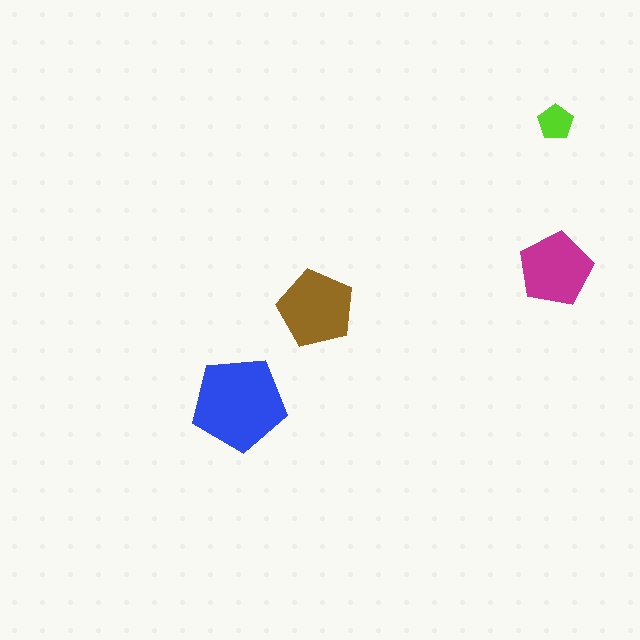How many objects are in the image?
There are 4 objects in the image.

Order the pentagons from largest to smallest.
the blue one, the brown one, the magenta one, the lime one.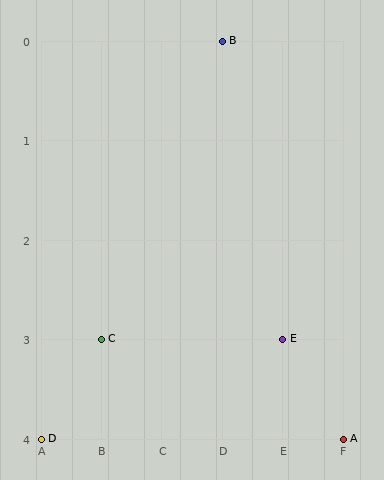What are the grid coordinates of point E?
Point E is at grid coordinates (E, 3).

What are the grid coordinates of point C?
Point C is at grid coordinates (B, 3).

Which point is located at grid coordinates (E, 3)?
Point E is at (E, 3).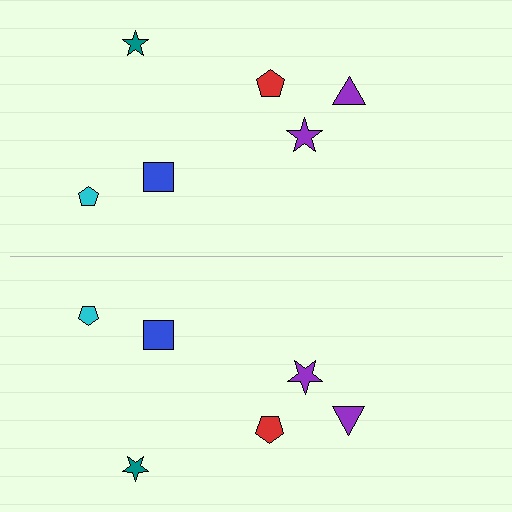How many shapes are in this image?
There are 12 shapes in this image.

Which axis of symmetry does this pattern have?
The pattern has a horizontal axis of symmetry running through the center of the image.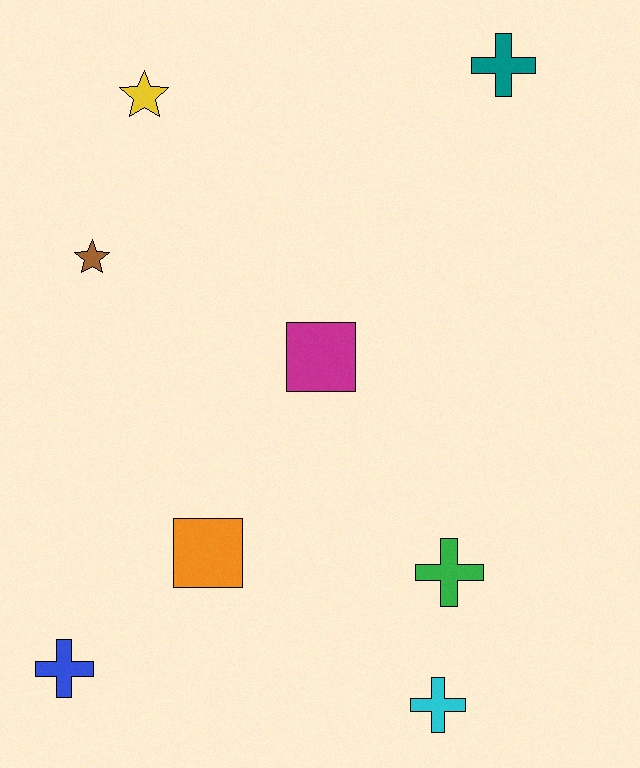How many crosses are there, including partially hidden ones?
There are 4 crosses.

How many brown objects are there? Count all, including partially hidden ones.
There is 1 brown object.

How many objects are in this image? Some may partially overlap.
There are 8 objects.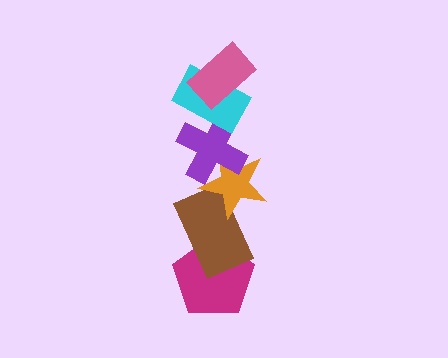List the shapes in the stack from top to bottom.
From top to bottom: the pink rectangle, the cyan rectangle, the purple cross, the orange star, the brown rectangle, the magenta pentagon.